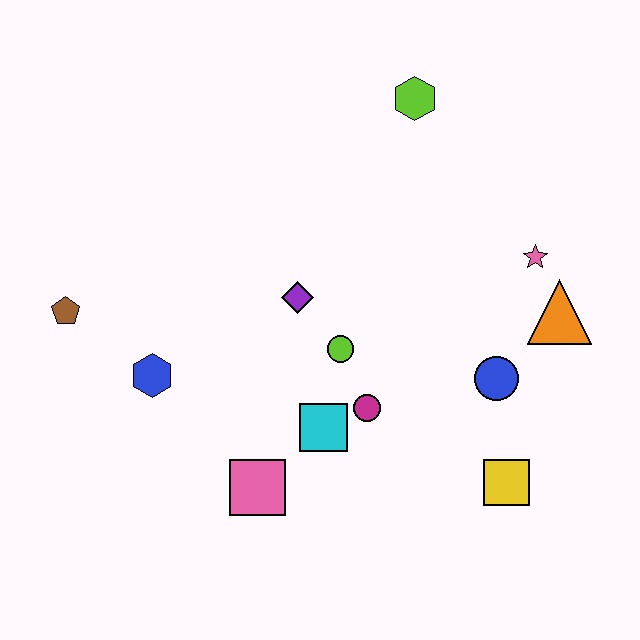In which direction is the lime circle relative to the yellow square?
The lime circle is to the left of the yellow square.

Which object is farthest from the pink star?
The brown pentagon is farthest from the pink star.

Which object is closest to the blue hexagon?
The brown pentagon is closest to the blue hexagon.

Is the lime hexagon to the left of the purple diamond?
No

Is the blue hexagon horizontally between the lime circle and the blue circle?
No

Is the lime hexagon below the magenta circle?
No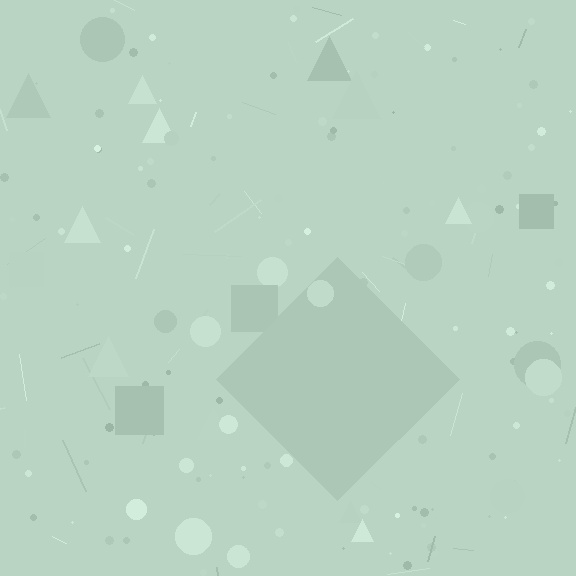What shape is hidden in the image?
A diamond is hidden in the image.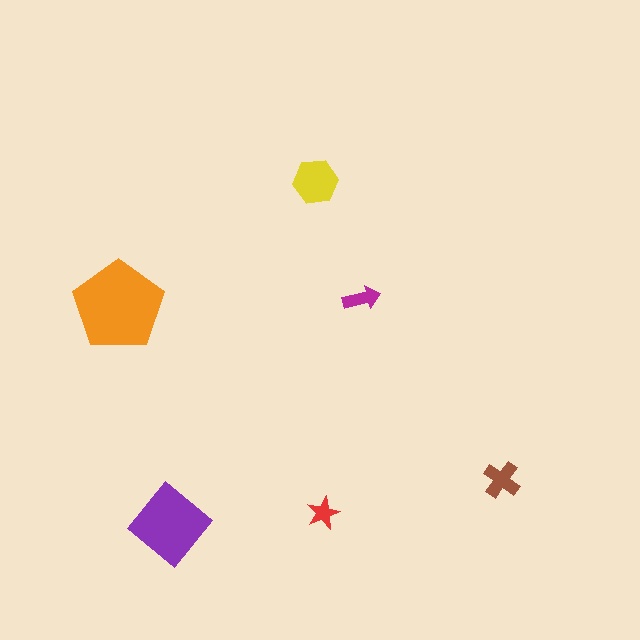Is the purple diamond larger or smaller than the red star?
Larger.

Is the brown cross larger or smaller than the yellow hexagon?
Smaller.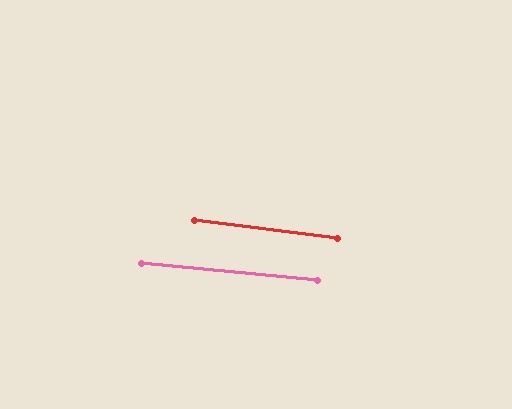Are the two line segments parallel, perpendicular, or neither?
Parallel — their directions differ by only 1.7°.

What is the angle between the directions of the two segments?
Approximately 2 degrees.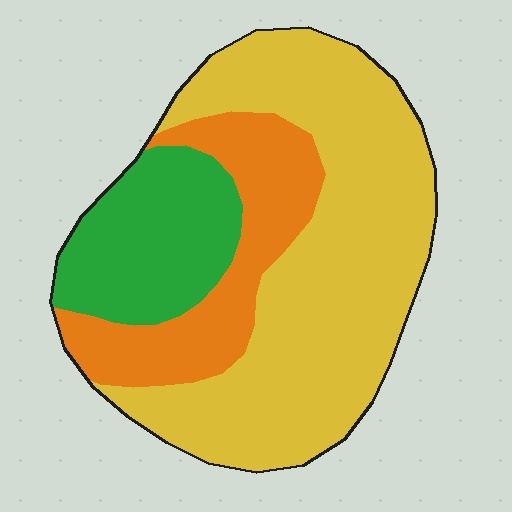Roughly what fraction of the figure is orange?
Orange covers about 20% of the figure.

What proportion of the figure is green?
Green takes up about one fifth (1/5) of the figure.